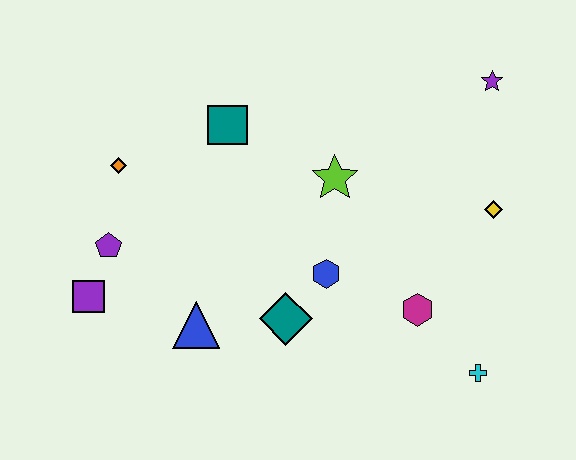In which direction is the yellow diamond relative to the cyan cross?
The yellow diamond is above the cyan cross.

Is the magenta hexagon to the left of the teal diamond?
No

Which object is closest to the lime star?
The blue hexagon is closest to the lime star.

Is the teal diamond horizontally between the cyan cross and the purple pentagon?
Yes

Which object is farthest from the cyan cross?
The orange diamond is farthest from the cyan cross.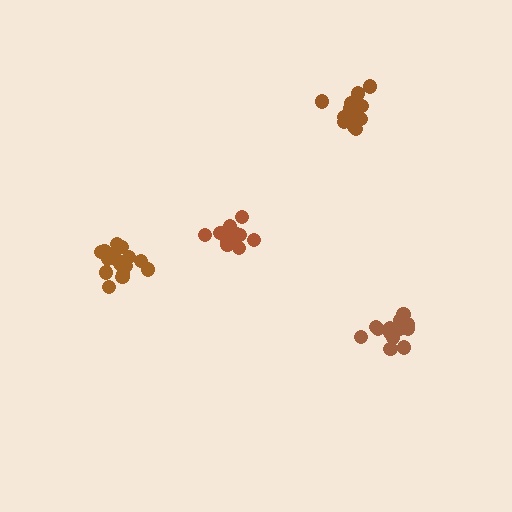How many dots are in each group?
Group 1: 16 dots, Group 2: 13 dots, Group 3: 16 dots, Group 4: 17 dots (62 total).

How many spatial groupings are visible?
There are 4 spatial groupings.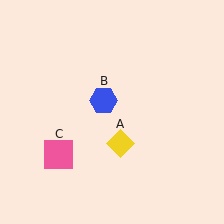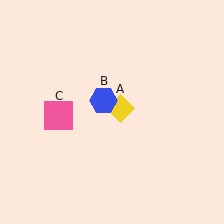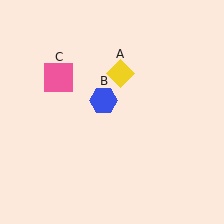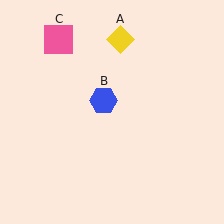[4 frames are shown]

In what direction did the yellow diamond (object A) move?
The yellow diamond (object A) moved up.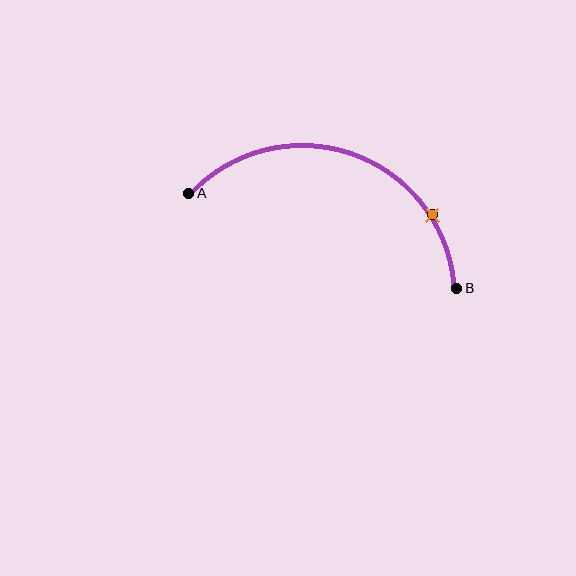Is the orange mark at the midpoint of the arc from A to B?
No. The orange mark lies on the arc but is closer to endpoint B. The arc midpoint would be at the point on the curve equidistant along the arc from both A and B.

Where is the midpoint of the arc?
The arc midpoint is the point on the curve farthest from the straight line joining A and B. It sits above that line.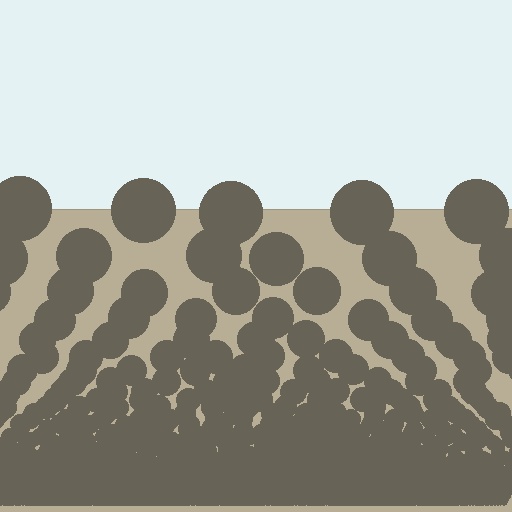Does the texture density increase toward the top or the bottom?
Density increases toward the bottom.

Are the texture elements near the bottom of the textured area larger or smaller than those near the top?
Smaller. The gradient is inverted — elements near the bottom are smaller and denser.